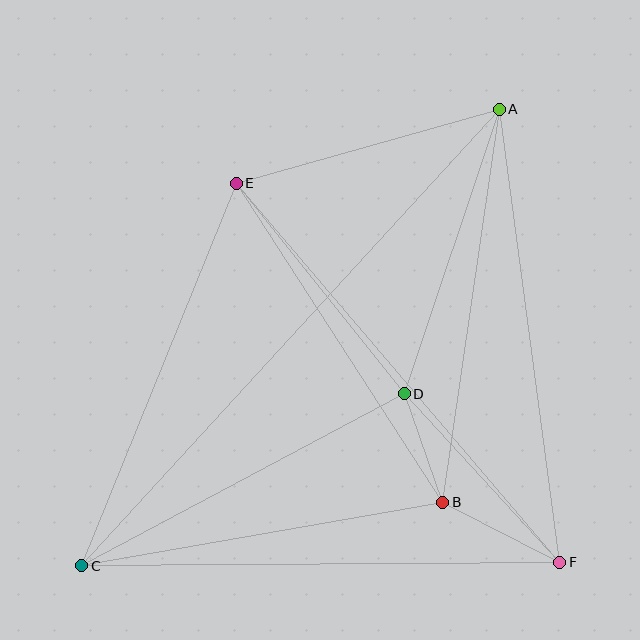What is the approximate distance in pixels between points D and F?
The distance between D and F is approximately 229 pixels.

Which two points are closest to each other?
Points B and D are closest to each other.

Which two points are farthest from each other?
Points A and C are farthest from each other.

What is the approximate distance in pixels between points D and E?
The distance between D and E is approximately 270 pixels.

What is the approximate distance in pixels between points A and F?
The distance between A and F is approximately 457 pixels.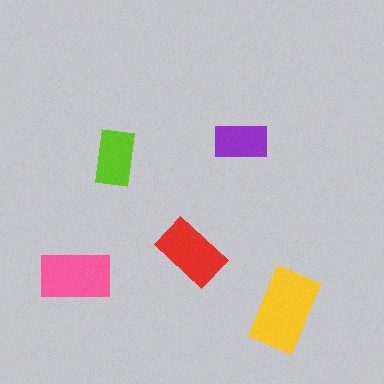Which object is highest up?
The purple rectangle is topmost.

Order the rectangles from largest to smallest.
the yellow one, the pink one, the red one, the lime one, the purple one.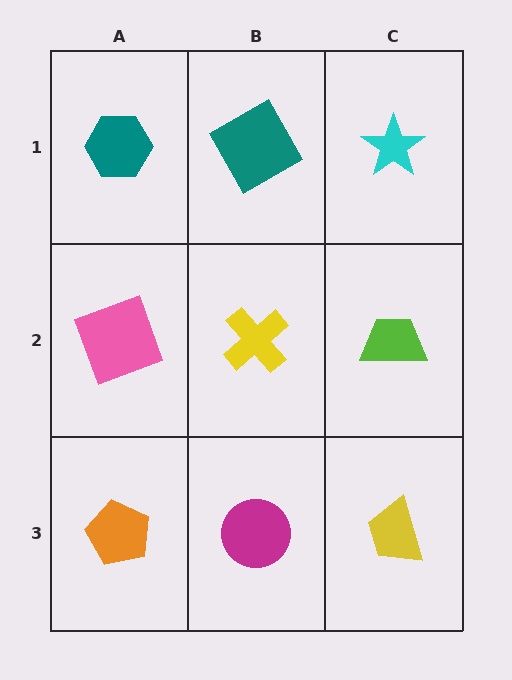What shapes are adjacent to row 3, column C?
A lime trapezoid (row 2, column C), a magenta circle (row 3, column B).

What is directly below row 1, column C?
A lime trapezoid.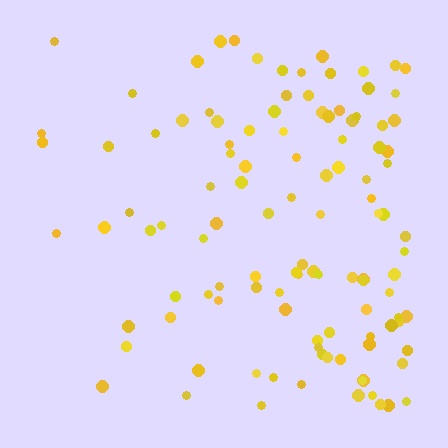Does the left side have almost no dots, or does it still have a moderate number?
Still a moderate number, just noticeably fewer than the right.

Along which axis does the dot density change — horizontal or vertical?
Horizontal.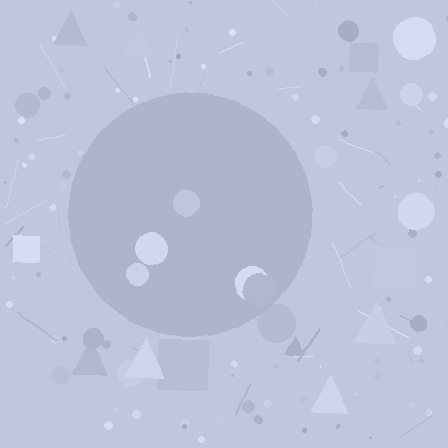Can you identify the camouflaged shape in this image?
The camouflaged shape is a circle.